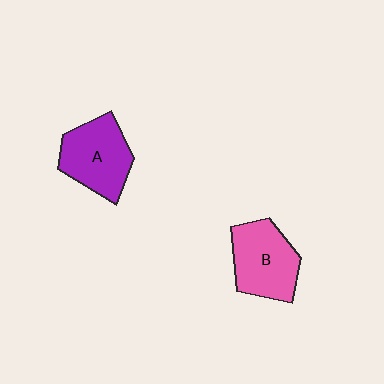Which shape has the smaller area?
Shape A (purple).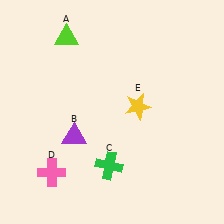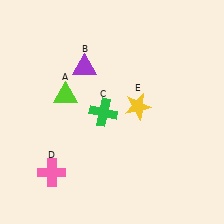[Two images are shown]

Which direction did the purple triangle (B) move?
The purple triangle (B) moved up.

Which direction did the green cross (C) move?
The green cross (C) moved up.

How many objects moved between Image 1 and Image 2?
3 objects moved between the two images.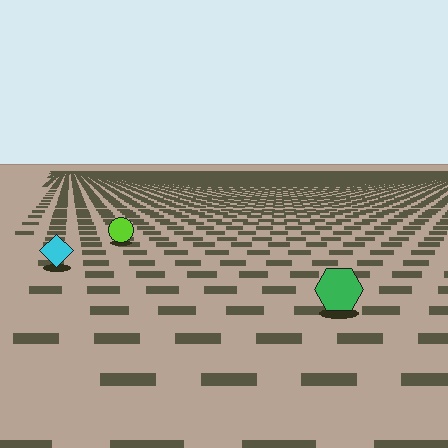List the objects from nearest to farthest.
From nearest to farthest: the green hexagon, the cyan diamond, the lime circle.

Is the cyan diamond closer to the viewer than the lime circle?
Yes. The cyan diamond is closer — you can tell from the texture gradient: the ground texture is coarser near it.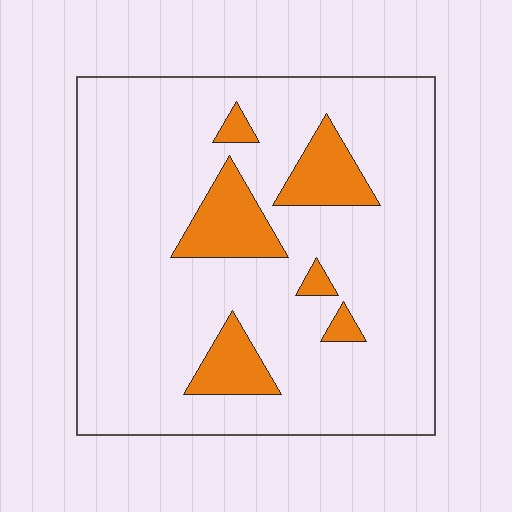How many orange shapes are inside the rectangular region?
6.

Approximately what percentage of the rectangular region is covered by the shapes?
Approximately 15%.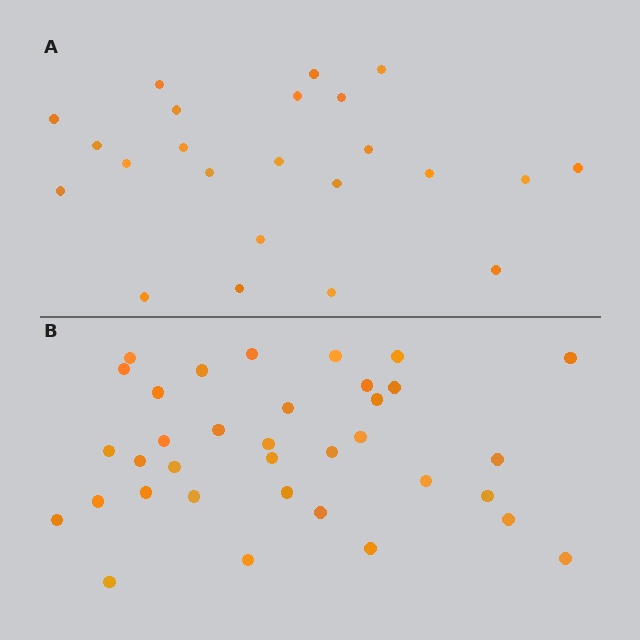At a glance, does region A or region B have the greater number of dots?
Region B (the bottom region) has more dots.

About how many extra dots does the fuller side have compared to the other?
Region B has roughly 12 or so more dots than region A.